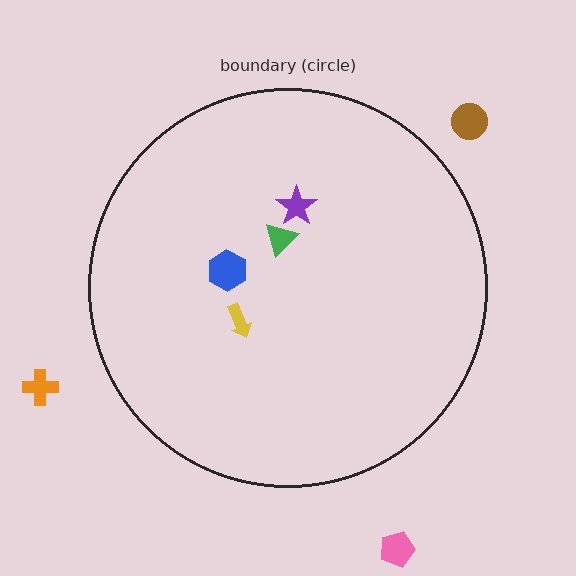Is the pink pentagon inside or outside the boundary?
Outside.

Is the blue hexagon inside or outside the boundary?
Inside.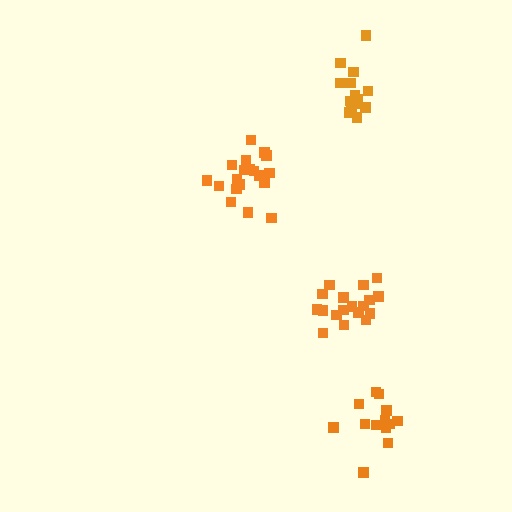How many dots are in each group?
Group 1: 15 dots, Group 2: 13 dots, Group 3: 18 dots, Group 4: 19 dots (65 total).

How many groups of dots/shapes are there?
There are 4 groups.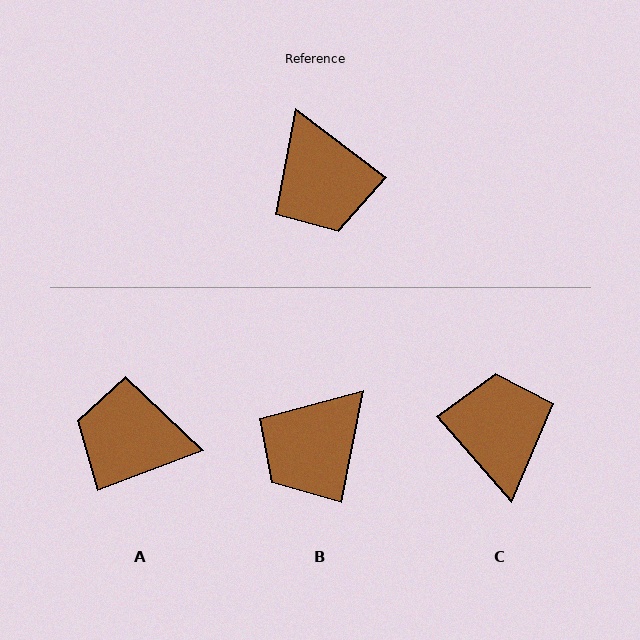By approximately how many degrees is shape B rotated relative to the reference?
Approximately 64 degrees clockwise.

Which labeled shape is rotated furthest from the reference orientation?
C, about 168 degrees away.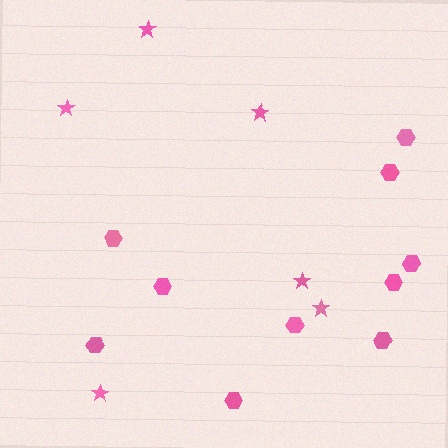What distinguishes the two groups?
There are 2 groups: one group of stars (6) and one group of hexagons (10).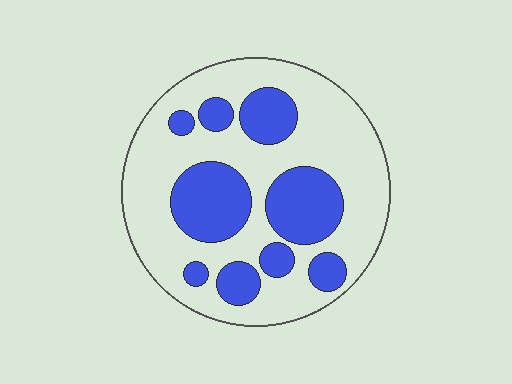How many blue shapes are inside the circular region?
9.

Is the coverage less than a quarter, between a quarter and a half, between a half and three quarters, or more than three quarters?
Between a quarter and a half.